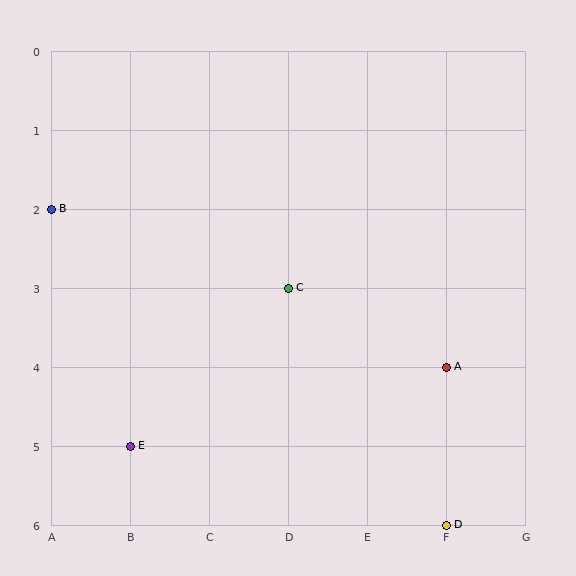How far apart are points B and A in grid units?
Points B and A are 5 columns and 2 rows apart (about 5.4 grid units diagonally).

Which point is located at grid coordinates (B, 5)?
Point E is at (B, 5).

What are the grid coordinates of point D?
Point D is at grid coordinates (F, 6).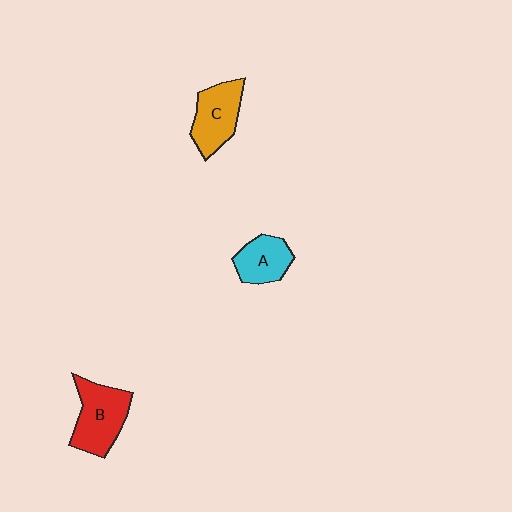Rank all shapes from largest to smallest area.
From largest to smallest: B (red), C (orange), A (cyan).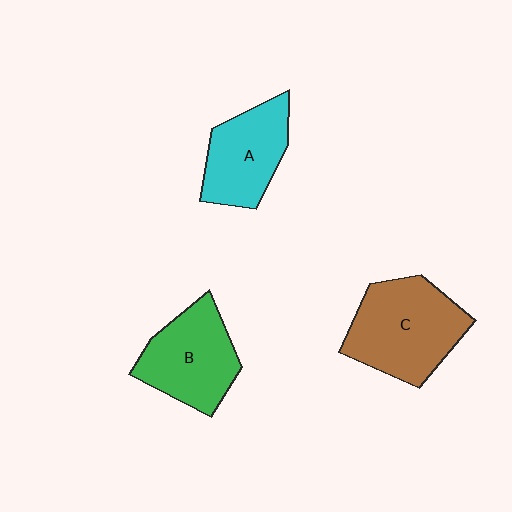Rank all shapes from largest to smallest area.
From largest to smallest: C (brown), B (green), A (cyan).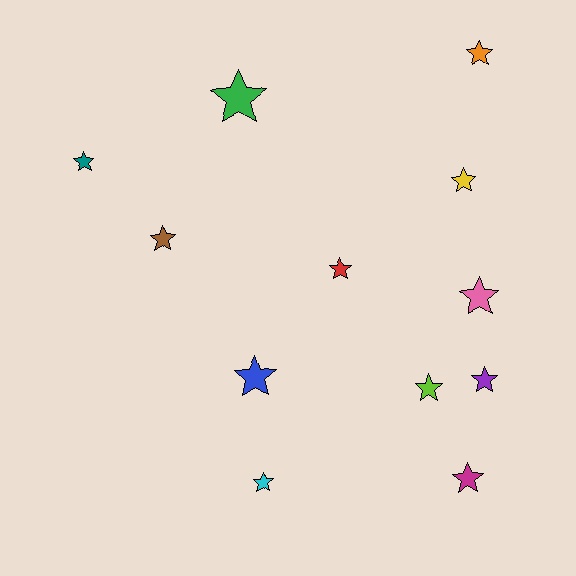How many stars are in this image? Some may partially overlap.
There are 12 stars.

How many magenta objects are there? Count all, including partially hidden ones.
There is 1 magenta object.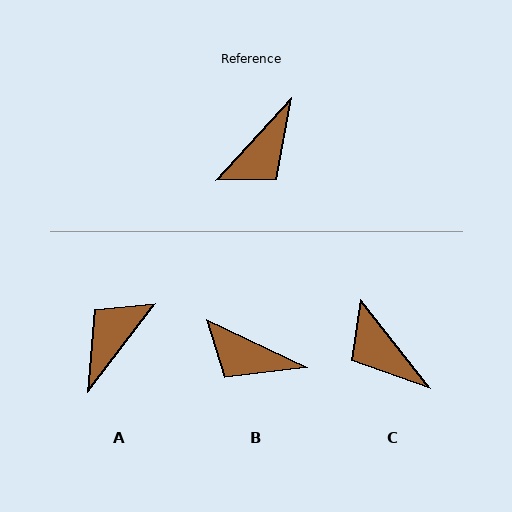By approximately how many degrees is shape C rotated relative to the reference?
Approximately 99 degrees clockwise.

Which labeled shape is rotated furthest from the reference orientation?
A, about 175 degrees away.